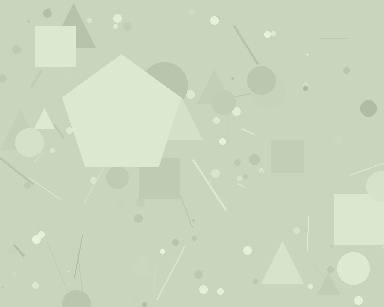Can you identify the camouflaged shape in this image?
The camouflaged shape is a pentagon.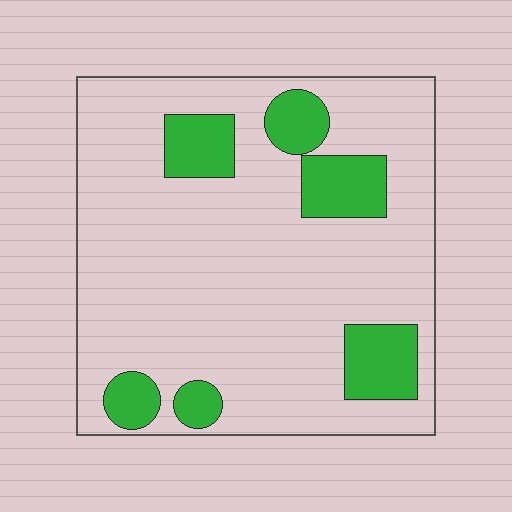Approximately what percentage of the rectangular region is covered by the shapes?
Approximately 20%.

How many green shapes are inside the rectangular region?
6.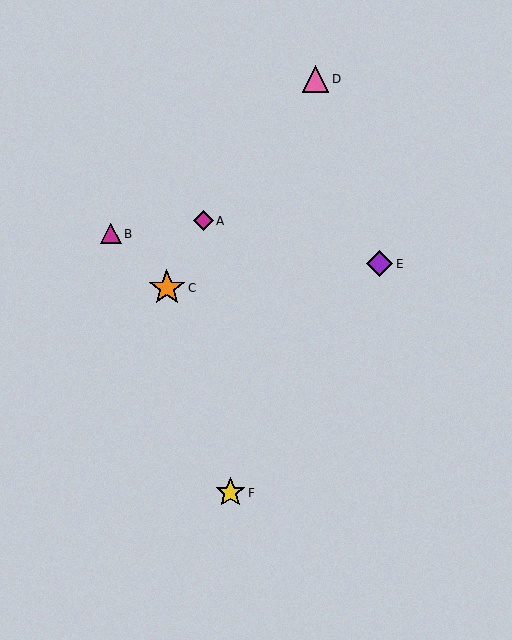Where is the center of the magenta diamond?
The center of the magenta diamond is at (203, 221).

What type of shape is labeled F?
Shape F is a yellow star.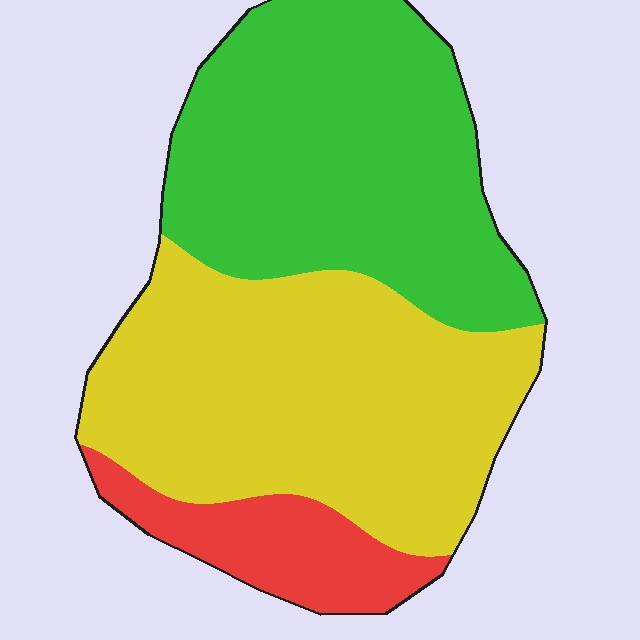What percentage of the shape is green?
Green takes up about two fifths (2/5) of the shape.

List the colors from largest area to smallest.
From largest to smallest: yellow, green, red.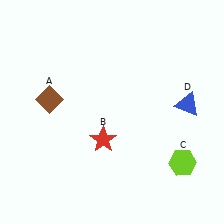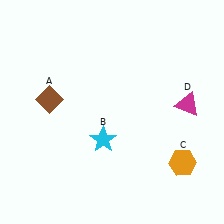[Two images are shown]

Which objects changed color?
B changed from red to cyan. C changed from lime to orange. D changed from blue to magenta.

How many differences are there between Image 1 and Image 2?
There are 3 differences between the two images.